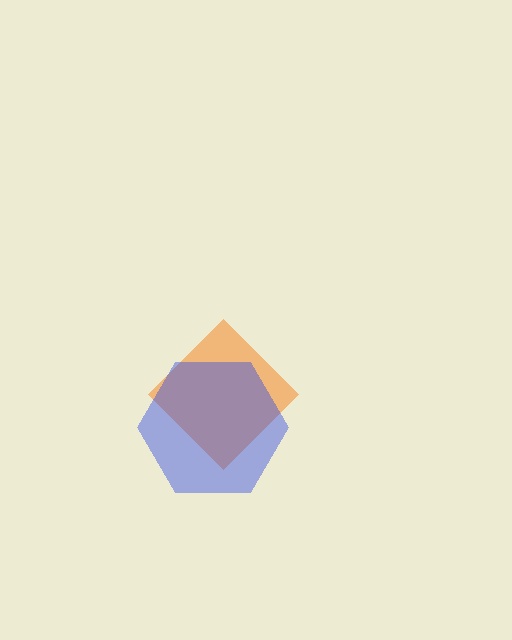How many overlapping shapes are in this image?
There are 2 overlapping shapes in the image.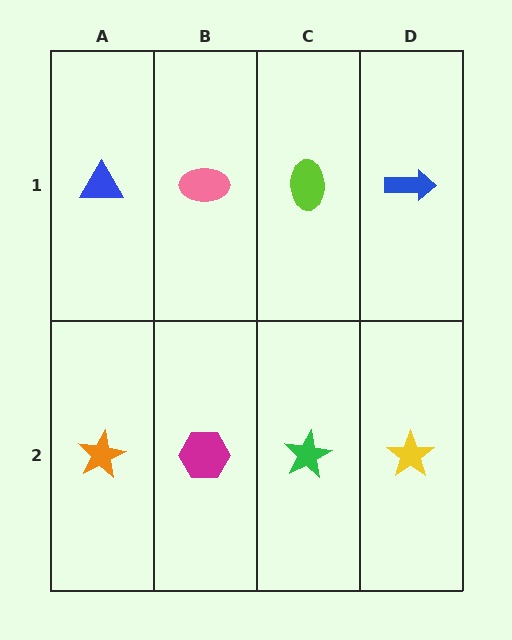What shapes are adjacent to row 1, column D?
A yellow star (row 2, column D), a lime ellipse (row 1, column C).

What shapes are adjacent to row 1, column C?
A green star (row 2, column C), a pink ellipse (row 1, column B), a blue arrow (row 1, column D).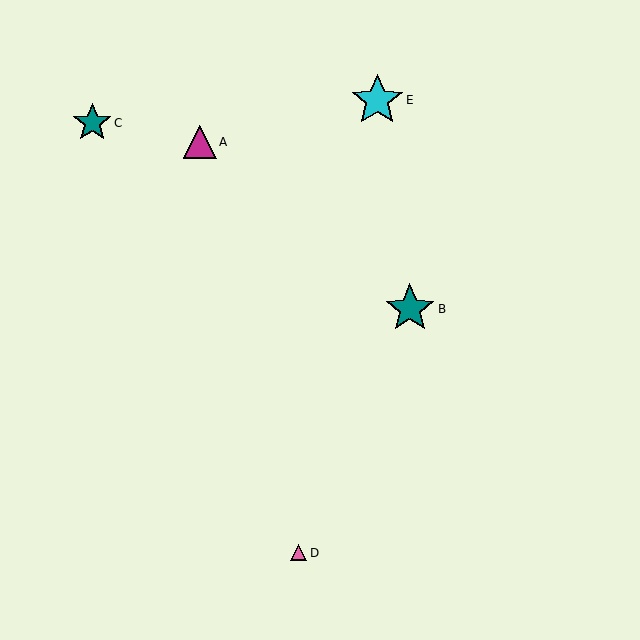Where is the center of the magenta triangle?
The center of the magenta triangle is at (200, 142).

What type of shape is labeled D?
Shape D is a pink triangle.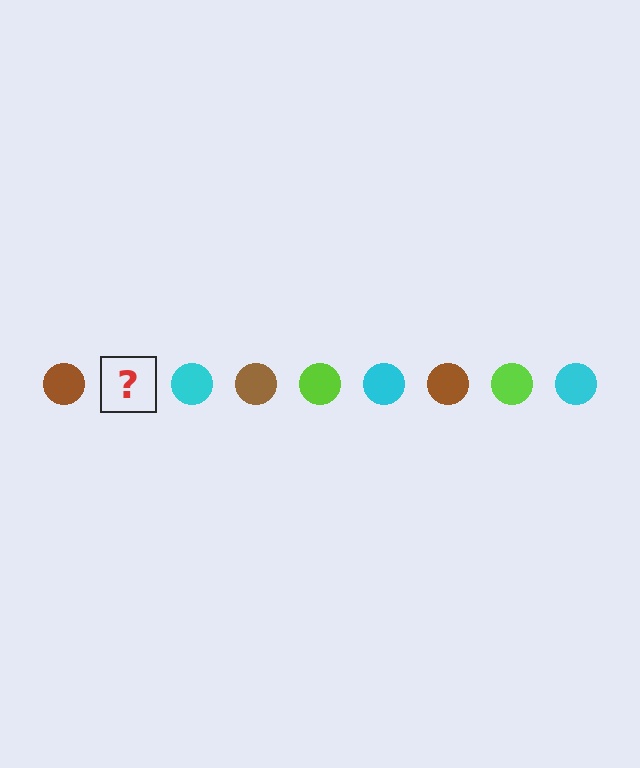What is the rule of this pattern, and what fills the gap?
The rule is that the pattern cycles through brown, lime, cyan circles. The gap should be filled with a lime circle.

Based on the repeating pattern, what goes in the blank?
The blank should be a lime circle.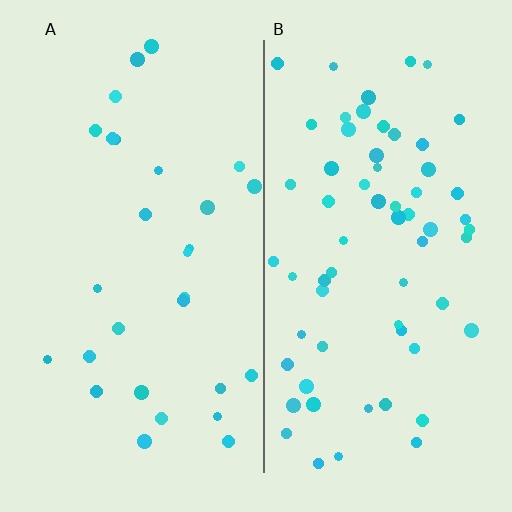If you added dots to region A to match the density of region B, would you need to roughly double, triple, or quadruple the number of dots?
Approximately double.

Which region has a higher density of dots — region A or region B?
B (the right).